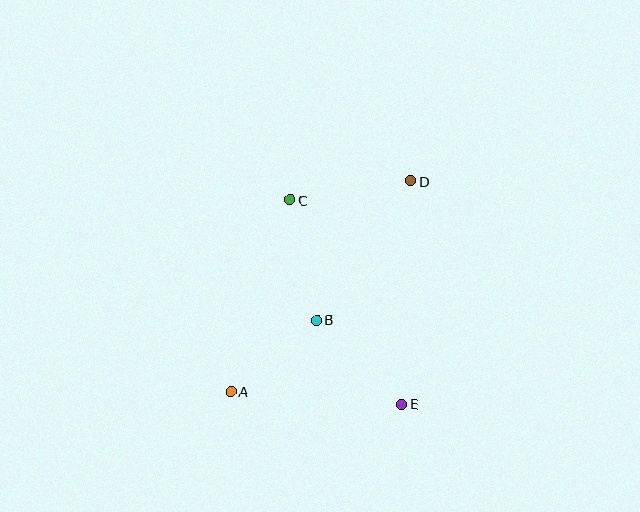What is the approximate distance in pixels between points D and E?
The distance between D and E is approximately 224 pixels.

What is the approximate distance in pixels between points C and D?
The distance between C and D is approximately 122 pixels.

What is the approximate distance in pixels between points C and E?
The distance between C and E is approximately 233 pixels.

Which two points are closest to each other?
Points A and B are closest to each other.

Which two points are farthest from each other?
Points A and D are farthest from each other.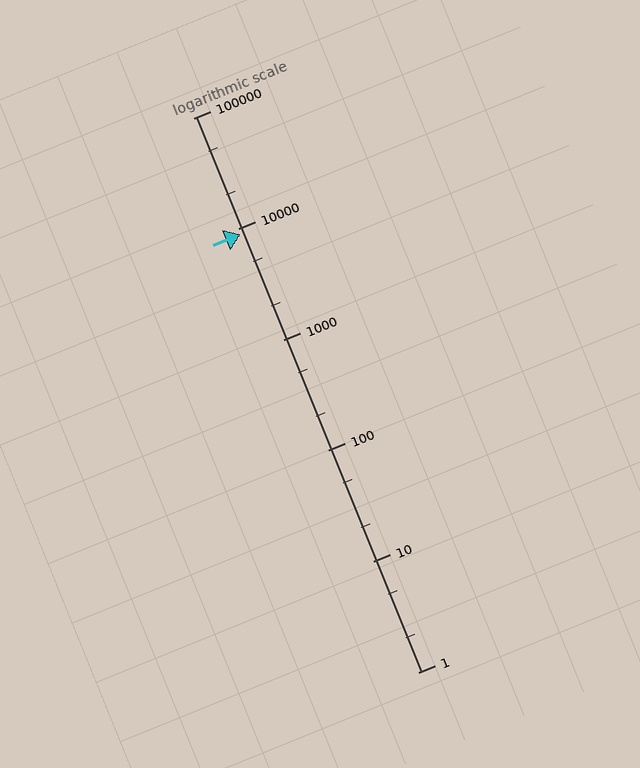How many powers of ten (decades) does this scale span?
The scale spans 5 decades, from 1 to 100000.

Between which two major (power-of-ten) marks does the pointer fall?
The pointer is between 1000 and 10000.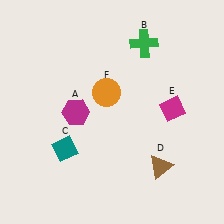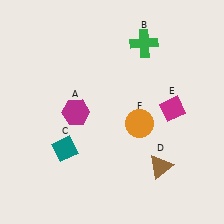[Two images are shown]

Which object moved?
The orange circle (F) moved right.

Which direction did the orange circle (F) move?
The orange circle (F) moved right.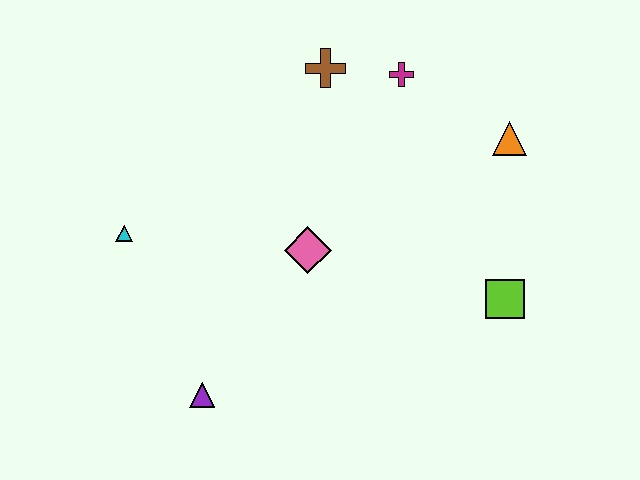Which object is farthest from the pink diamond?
The orange triangle is farthest from the pink diamond.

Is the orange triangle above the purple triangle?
Yes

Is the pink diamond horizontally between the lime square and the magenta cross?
No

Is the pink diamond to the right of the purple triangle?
Yes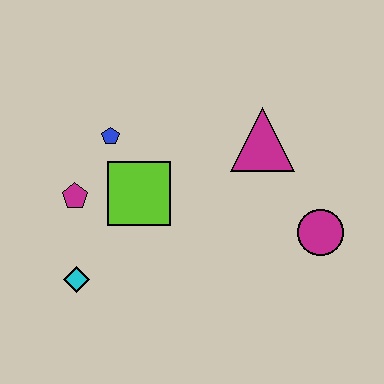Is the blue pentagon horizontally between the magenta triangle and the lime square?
No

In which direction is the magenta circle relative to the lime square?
The magenta circle is to the right of the lime square.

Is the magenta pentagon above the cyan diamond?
Yes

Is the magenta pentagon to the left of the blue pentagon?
Yes